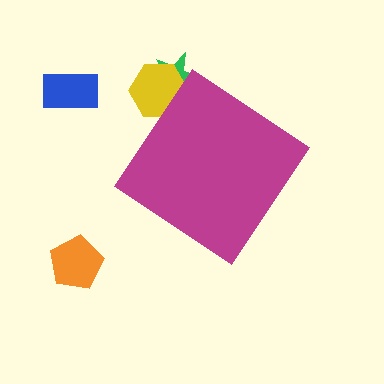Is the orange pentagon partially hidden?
No, the orange pentagon is fully visible.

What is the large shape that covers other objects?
A magenta diamond.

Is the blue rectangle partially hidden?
No, the blue rectangle is fully visible.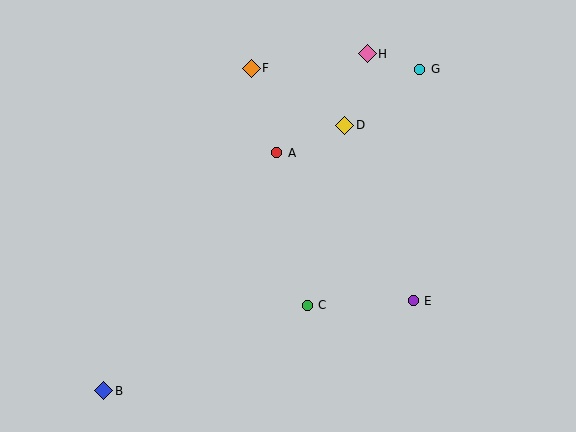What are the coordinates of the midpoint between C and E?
The midpoint between C and E is at (360, 303).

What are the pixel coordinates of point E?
Point E is at (413, 301).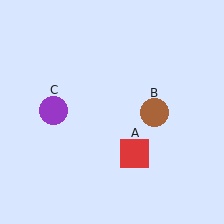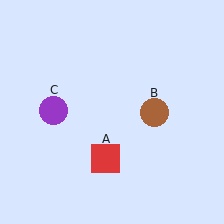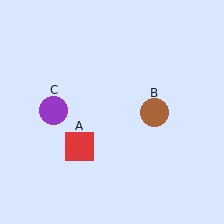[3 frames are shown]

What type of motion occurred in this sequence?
The red square (object A) rotated clockwise around the center of the scene.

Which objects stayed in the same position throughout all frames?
Brown circle (object B) and purple circle (object C) remained stationary.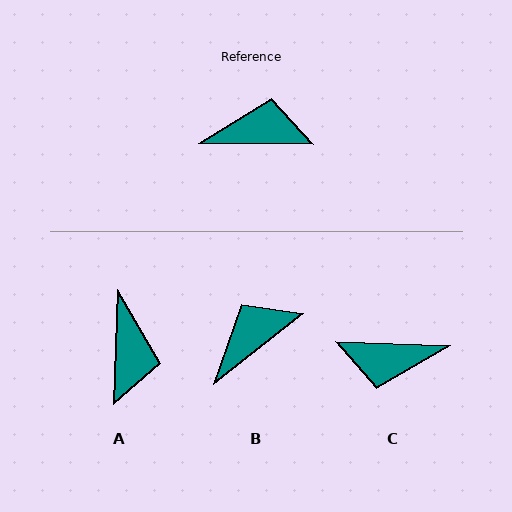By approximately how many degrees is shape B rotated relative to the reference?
Approximately 39 degrees counter-clockwise.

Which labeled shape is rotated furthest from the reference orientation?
C, about 178 degrees away.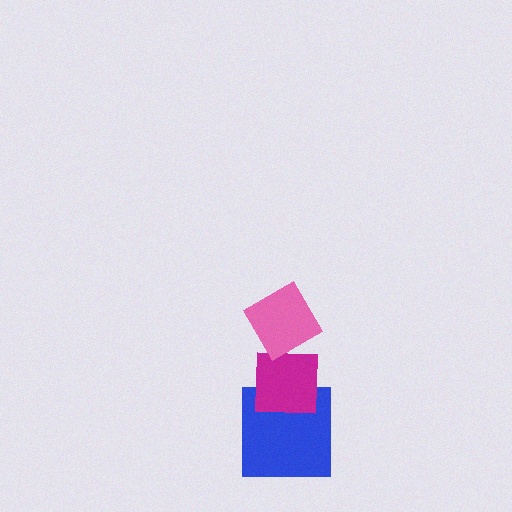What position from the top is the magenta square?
The magenta square is 2nd from the top.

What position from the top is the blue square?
The blue square is 3rd from the top.